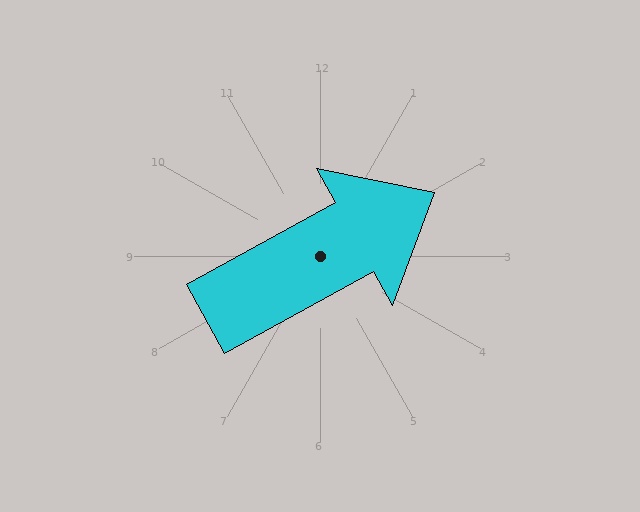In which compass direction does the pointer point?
Northeast.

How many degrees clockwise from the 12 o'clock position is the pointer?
Approximately 61 degrees.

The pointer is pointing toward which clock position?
Roughly 2 o'clock.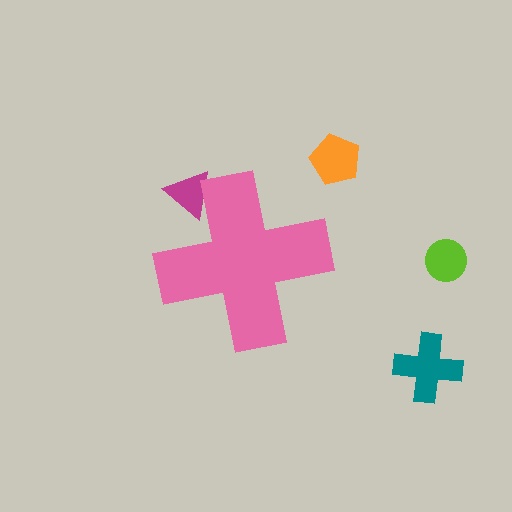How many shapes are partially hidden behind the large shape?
1 shape is partially hidden.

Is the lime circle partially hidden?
No, the lime circle is fully visible.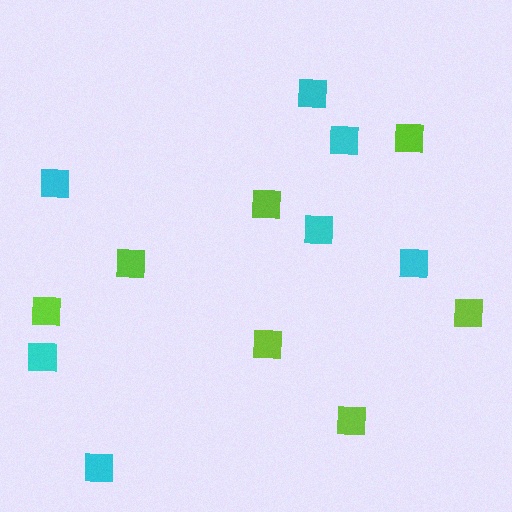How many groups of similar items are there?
There are 2 groups: one group of cyan squares (7) and one group of lime squares (7).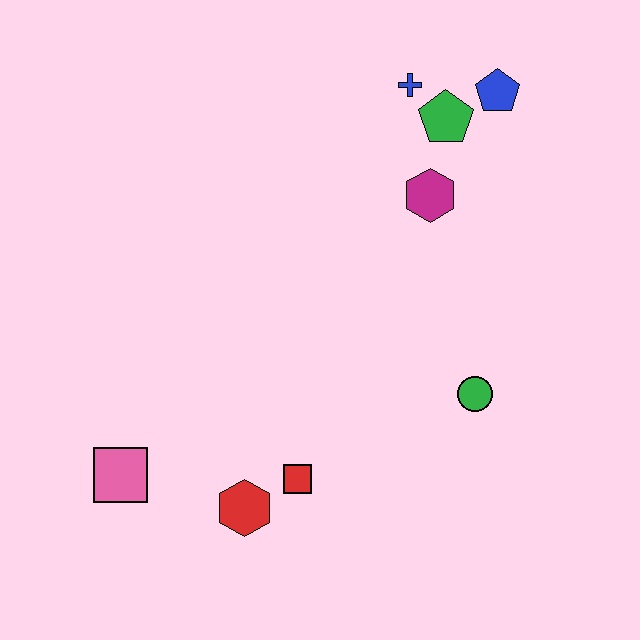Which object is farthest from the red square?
The blue pentagon is farthest from the red square.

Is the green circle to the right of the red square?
Yes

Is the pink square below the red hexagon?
No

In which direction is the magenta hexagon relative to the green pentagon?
The magenta hexagon is below the green pentagon.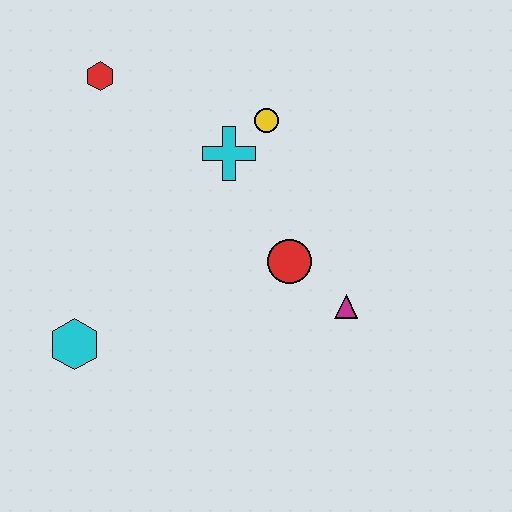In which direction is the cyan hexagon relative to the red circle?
The cyan hexagon is to the left of the red circle.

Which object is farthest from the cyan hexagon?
The yellow circle is farthest from the cyan hexagon.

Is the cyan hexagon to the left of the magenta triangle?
Yes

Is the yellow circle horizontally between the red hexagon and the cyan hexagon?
No